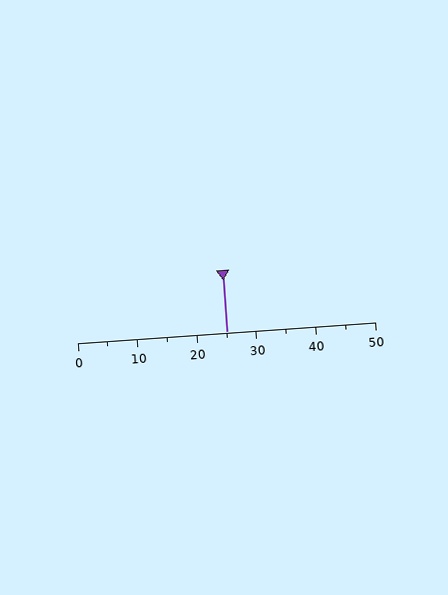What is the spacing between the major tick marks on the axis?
The major ticks are spaced 10 apart.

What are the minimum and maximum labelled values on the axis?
The axis runs from 0 to 50.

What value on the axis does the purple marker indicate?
The marker indicates approximately 25.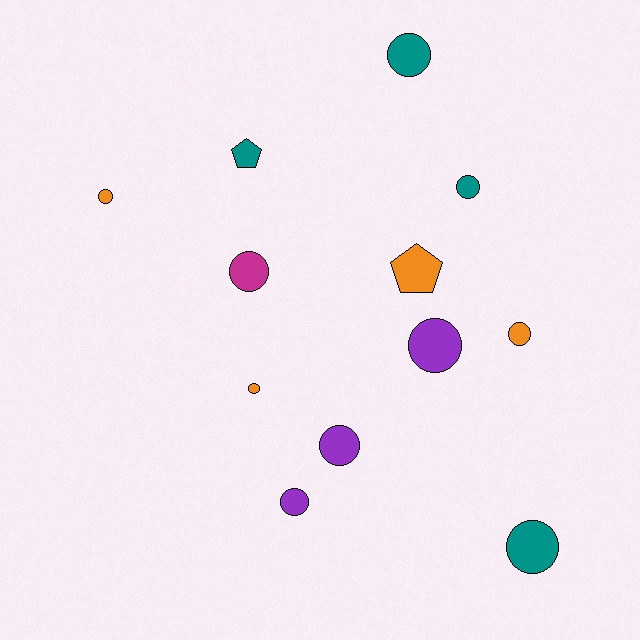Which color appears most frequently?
Orange, with 4 objects.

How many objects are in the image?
There are 12 objects.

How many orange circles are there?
There are 3 orange circles.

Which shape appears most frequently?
Circle, with 10 objects.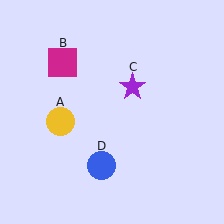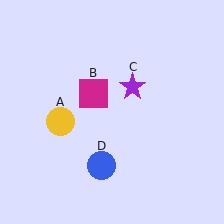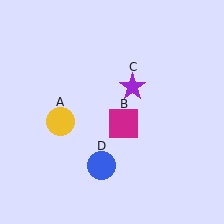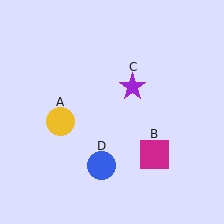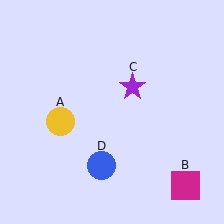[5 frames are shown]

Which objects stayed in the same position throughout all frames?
Yellow circle (object A) and purple star (object C) and blue circle (object D) remained stationary.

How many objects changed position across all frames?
1 object changed position: magenta square (object B).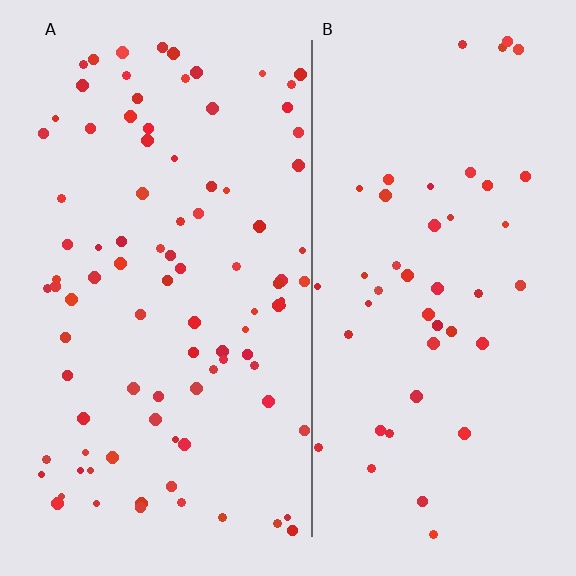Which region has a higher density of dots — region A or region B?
A (the left).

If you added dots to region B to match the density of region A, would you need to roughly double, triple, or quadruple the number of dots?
Approximately double.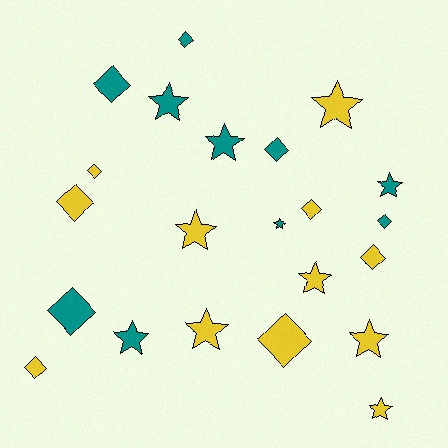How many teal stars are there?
There are 5 teal stars.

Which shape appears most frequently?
Diamond, with 11 objects.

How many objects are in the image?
There are 22 objects.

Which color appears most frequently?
Yellow, with 12 objects.